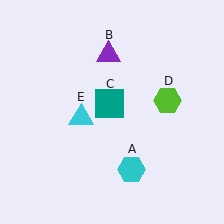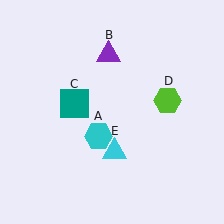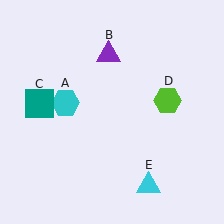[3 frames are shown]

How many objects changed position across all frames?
3 objects changed position: cyan hexagon (object A), teal square (object C), cyan triangle (object E).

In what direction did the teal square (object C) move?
The teal square (object C) moved left.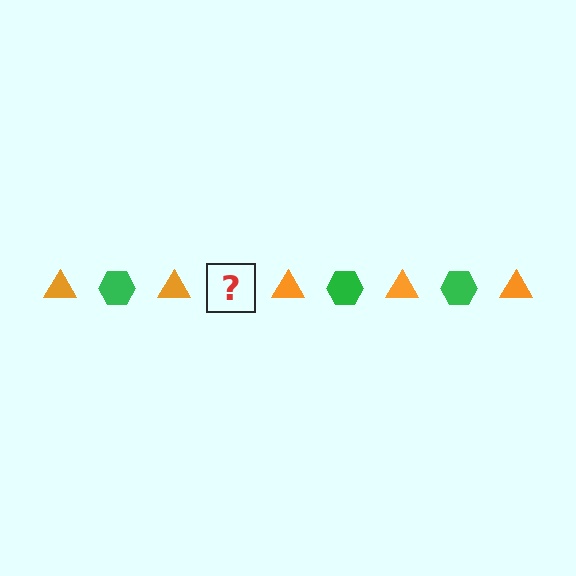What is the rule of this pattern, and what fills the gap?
The rule is that the pattern alternates between orange triangle and green hexagon. The gap should be filled with a green hexagon.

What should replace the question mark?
The question mark should be replaced with a green hexagon.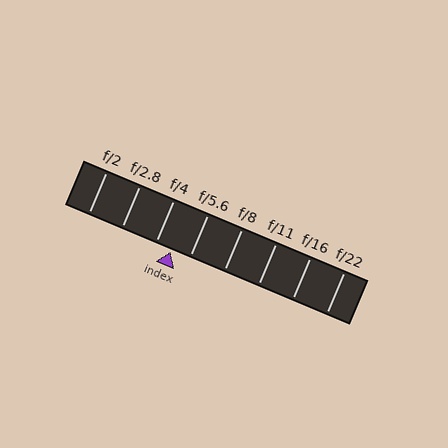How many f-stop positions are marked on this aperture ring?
There are 8 f-stop positions marked.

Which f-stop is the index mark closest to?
The index mark is closest to f/4.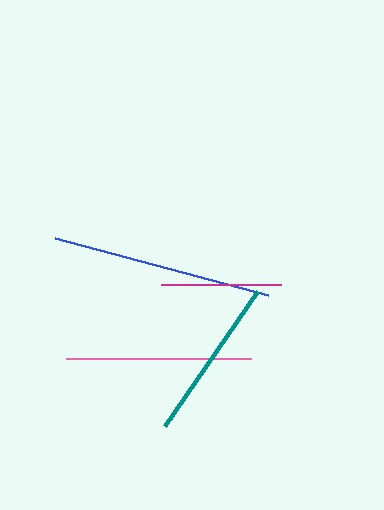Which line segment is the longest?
The blue line is the longest at approximately 221 pixels.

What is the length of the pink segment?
The pink segment is approximately 185 pixels long.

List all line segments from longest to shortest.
From longest to shortest: blue, pink, teal, magenta.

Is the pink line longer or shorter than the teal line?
The pink line is longer than the teal line.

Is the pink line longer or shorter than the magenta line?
The pink line is longer than the magenta line.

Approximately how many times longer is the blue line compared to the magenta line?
The blue line is approximately 1.8 times the length of the magenta line.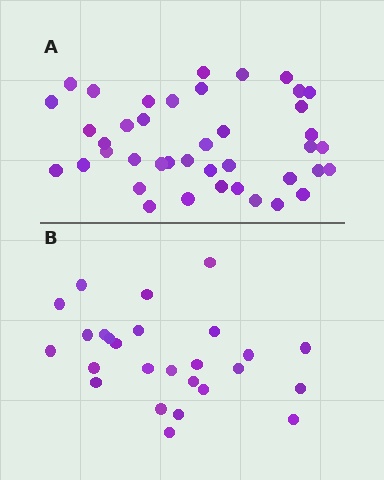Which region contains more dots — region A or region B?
Region A (the top region) has more dots.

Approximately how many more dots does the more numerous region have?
Region A has approximately 15 more dots than region B.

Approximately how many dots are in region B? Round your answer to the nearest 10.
About 30 dots. (The exact count is 26, which rounds to 30.)